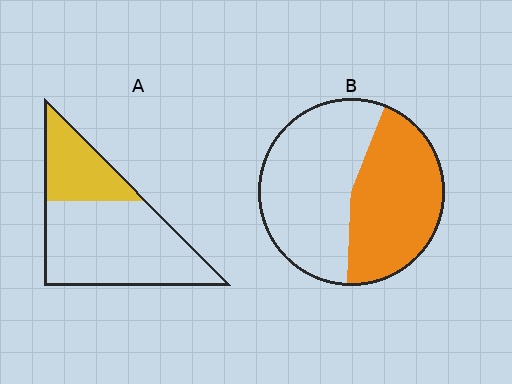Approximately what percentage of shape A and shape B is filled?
A is approximately 30% and B is approximately 45%.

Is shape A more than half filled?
No.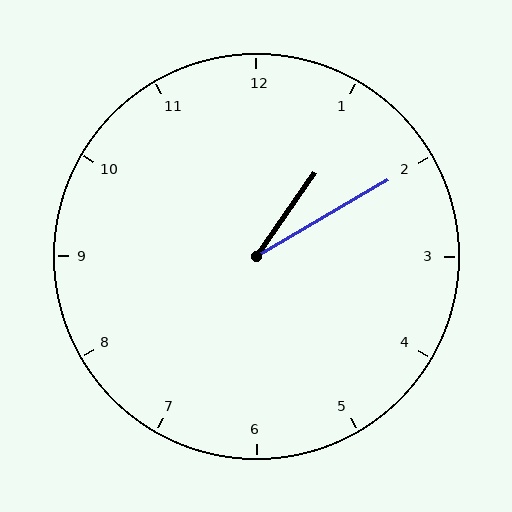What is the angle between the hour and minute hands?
Approximately 25 degrees.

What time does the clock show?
1:10.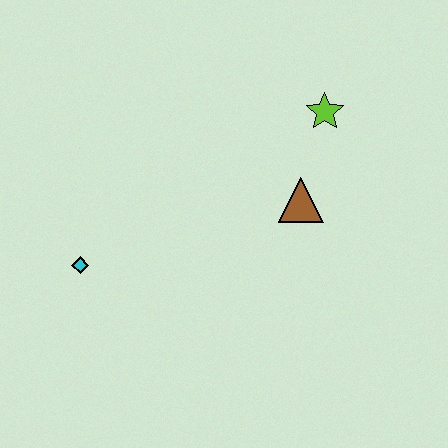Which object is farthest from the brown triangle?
The cyan diamond is farthest from the brown triangle.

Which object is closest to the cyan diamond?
The brown triangle is closest to the cyan diamond.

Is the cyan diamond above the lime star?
No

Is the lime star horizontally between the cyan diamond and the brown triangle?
No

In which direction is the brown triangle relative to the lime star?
The brown triangle is below the lime star.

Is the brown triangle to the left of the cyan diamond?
No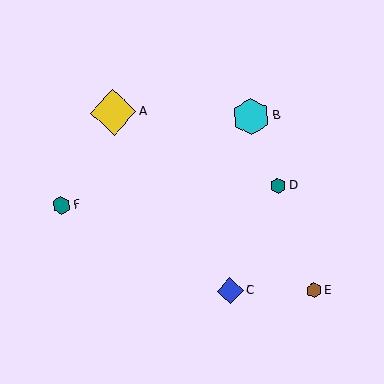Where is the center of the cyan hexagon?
The center of the cyan hexagon is at (251, 116).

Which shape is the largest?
The yellow diamond (labeled A) is the largest.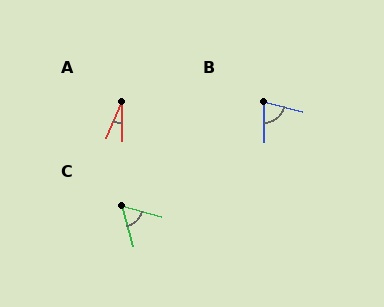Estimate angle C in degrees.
Approximately 59 degrees.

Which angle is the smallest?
A, at approximately 24 degrees.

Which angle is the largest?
B, at approximately 76 degrees.